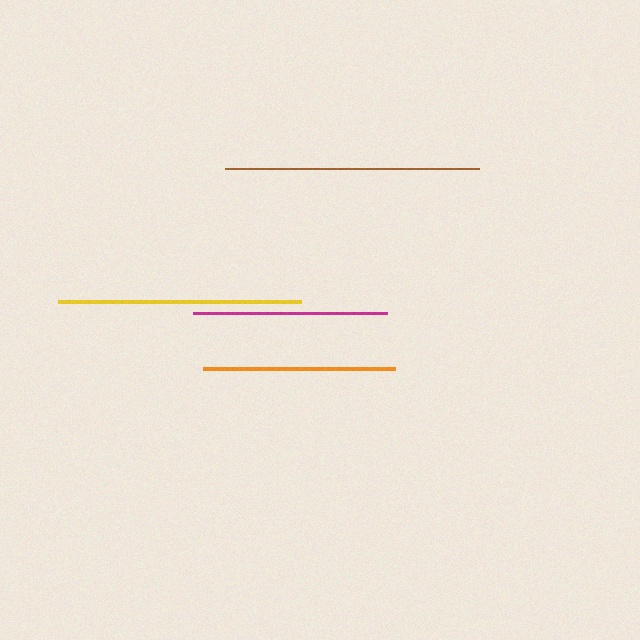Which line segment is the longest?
The brown line is the longest at approximately 253 pixels.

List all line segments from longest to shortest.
From longest to shortest: brown, yellow, magenta, orange.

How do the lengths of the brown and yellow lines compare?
The brown and yellow lines are approximately the same length.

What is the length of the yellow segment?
The yellow segment is approximately 244 pixels long.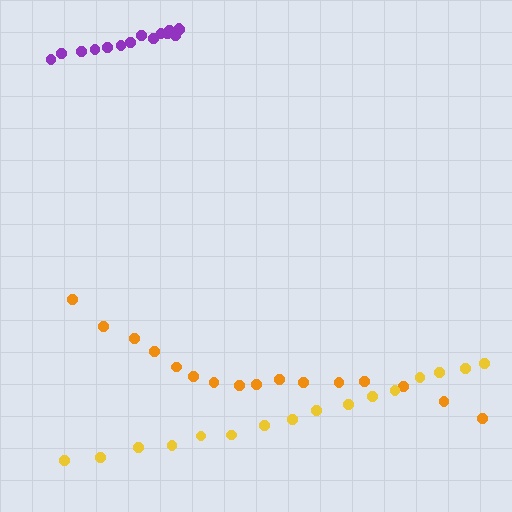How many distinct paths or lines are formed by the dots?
There are 3 distinct paths.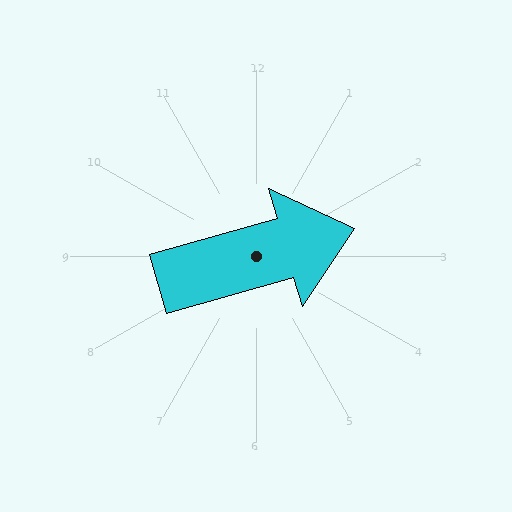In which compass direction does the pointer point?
East.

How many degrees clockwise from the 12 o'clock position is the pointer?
Approximately 74 degrees.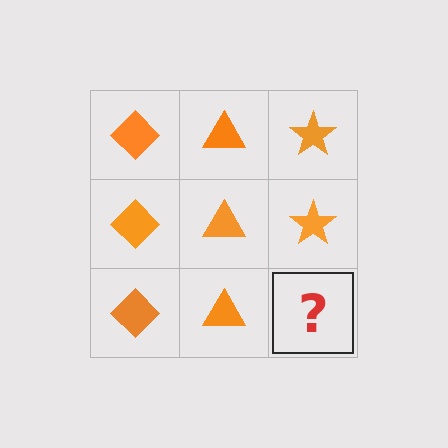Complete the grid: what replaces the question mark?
The question mark should be replaced with an orange star.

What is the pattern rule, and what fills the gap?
The rule is that each column has a consistent shape. The gap should be filled with an orange star.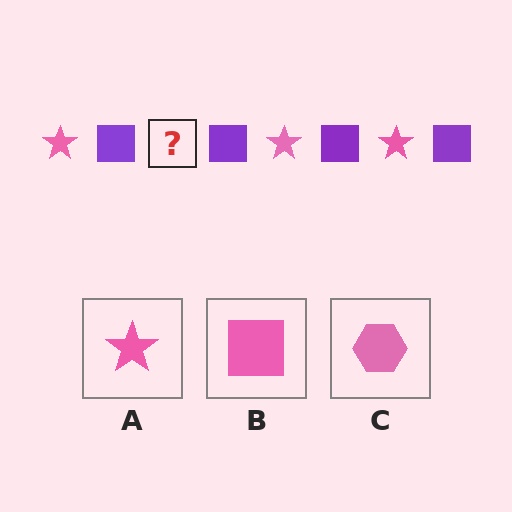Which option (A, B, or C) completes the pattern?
A.